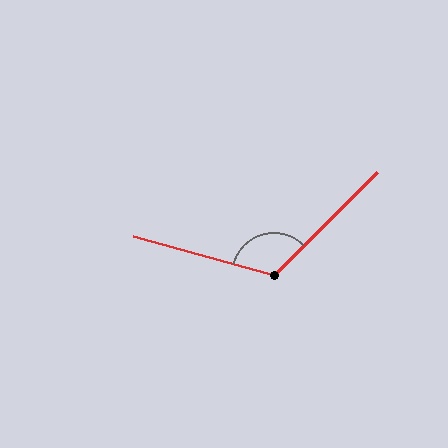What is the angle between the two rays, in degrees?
Approximately 120 degrees.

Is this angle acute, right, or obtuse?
It is obtuse.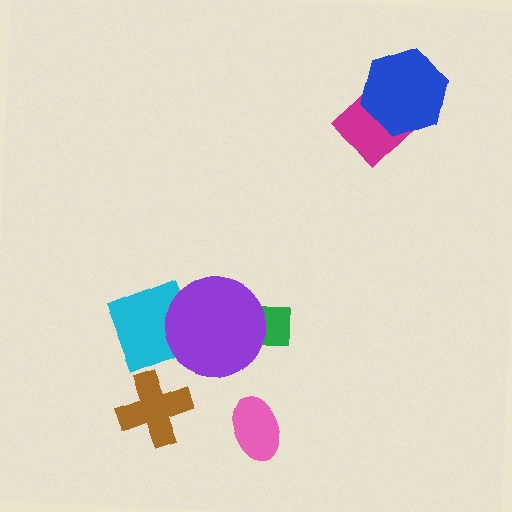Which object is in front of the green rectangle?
The purple circle is in front of the green rectangle.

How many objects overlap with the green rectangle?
1 object overlaps with the green rectangle.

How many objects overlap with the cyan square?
1 object overlaps with the cyan square.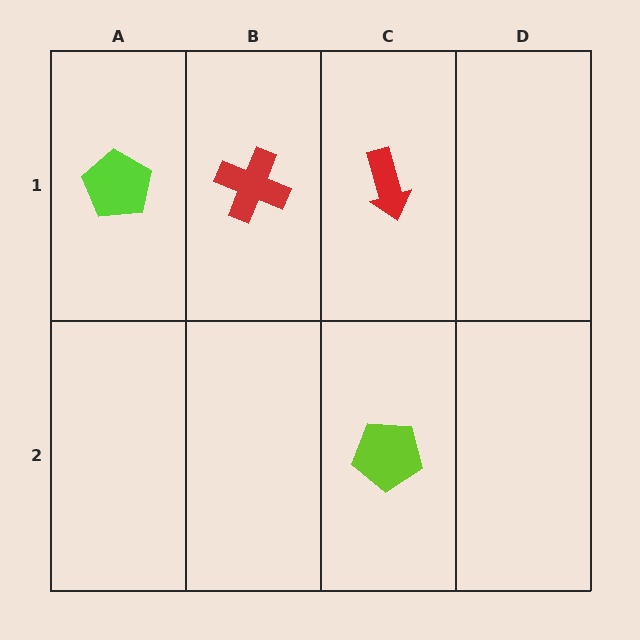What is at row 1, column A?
A lime pentagon.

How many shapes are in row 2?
1 shape.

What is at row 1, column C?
A red arrow.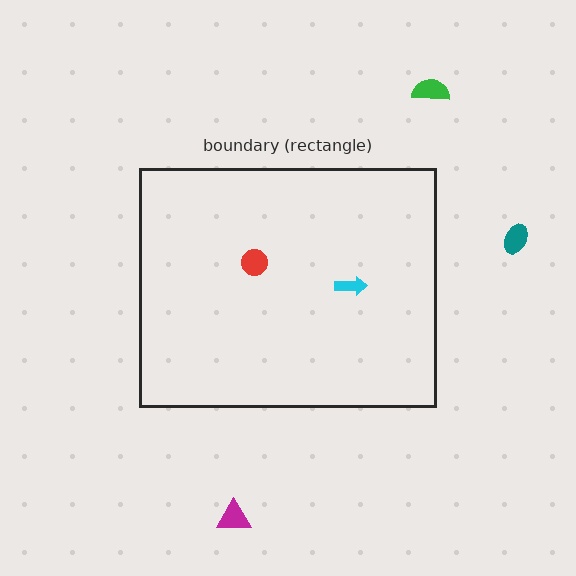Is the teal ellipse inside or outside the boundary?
Outside.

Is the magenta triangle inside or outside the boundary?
Outside.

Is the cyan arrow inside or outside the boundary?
Inside.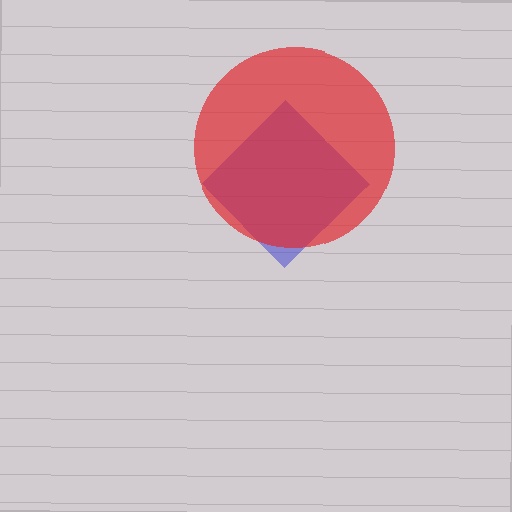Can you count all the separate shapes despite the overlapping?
Yes, there are 2 separate shapes.